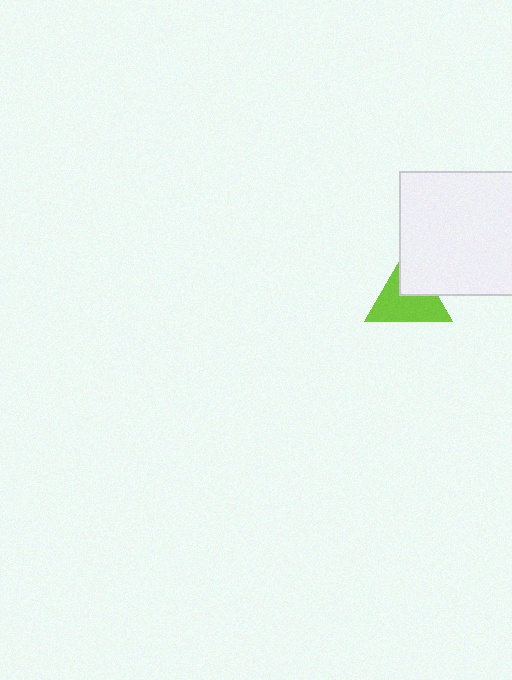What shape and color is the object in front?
The object in front is a white rectangle.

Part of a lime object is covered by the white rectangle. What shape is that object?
It is a triangle.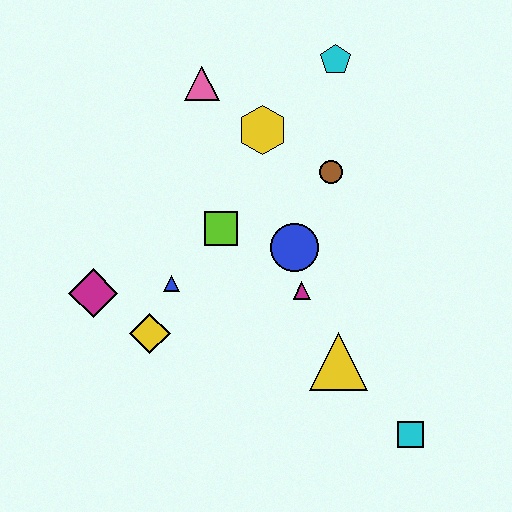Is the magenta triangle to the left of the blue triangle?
No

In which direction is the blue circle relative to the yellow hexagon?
The blue circle is below the yellow hexagon.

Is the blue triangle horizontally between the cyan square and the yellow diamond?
Yes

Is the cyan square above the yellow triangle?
No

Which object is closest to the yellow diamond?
The blue triangle is closest to the yellow diamond.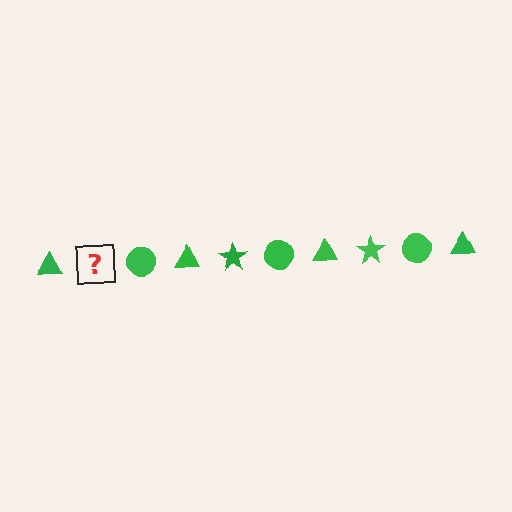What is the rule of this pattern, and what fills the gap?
The rule is that the pattern cycles through triangle, star, circle shapes in green. The gap should be filled with a green star.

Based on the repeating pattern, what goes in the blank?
The blank should be a green star.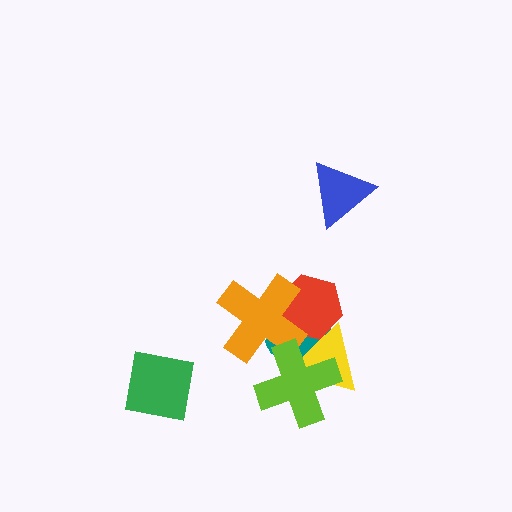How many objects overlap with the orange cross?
4 objects overlap with the orange cross.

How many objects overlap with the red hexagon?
3 objects overlap with the red hexagon.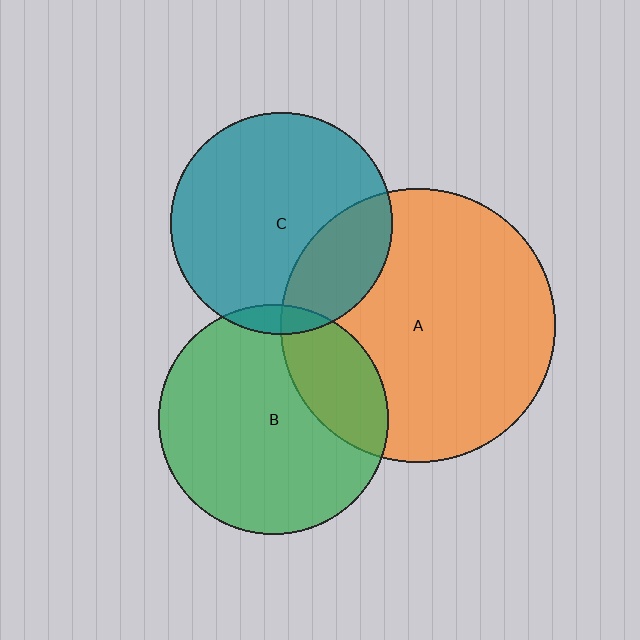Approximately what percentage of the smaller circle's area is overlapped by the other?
Approximately 25%.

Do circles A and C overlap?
Yes.